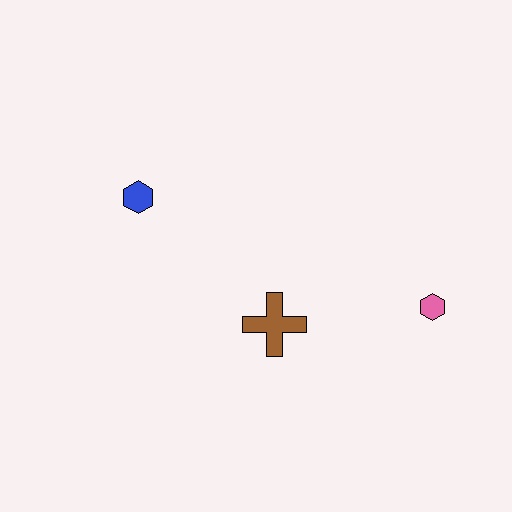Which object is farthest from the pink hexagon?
The blue hexagon is farthest from the pink hexagon.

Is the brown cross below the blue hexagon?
Yes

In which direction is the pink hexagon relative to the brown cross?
The pink hexagon is to the right of the brown cross.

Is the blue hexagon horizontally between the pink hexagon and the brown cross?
No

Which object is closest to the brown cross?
The pink hexagon is closest to the brown cross.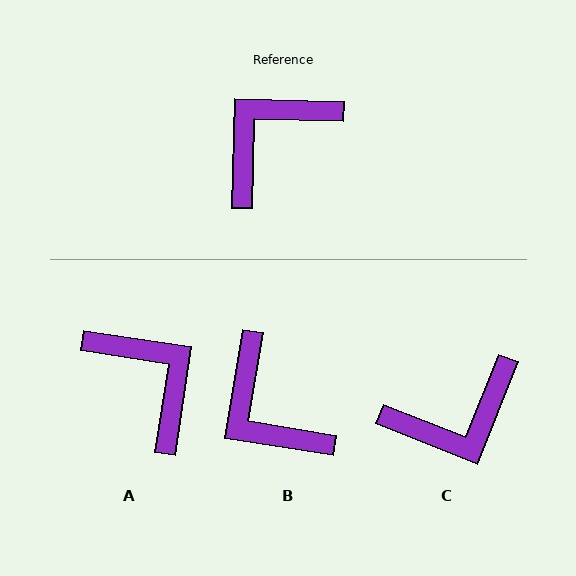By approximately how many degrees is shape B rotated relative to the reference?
Approximately 82 degrees counter-clockwise.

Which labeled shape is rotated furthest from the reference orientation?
C, about 160 degrees away.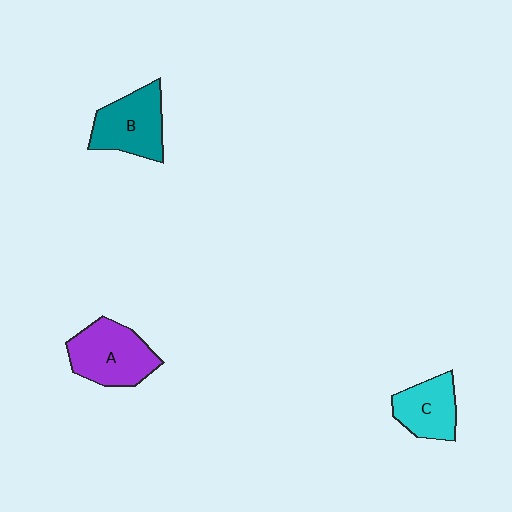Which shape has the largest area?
Shape A (purple).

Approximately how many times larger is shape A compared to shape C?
Approximately 1.4 times.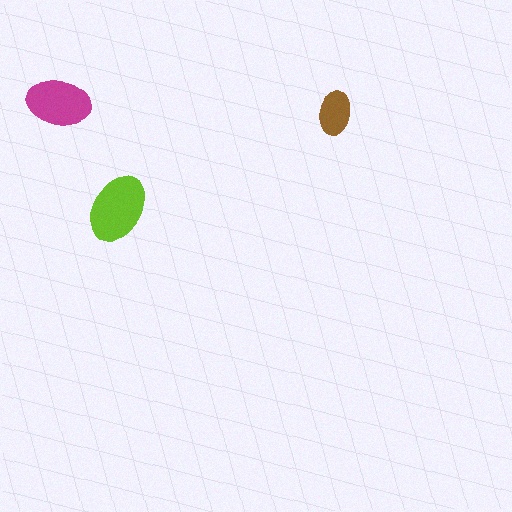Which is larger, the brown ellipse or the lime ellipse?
The lime one.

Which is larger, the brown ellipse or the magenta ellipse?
The magenta one.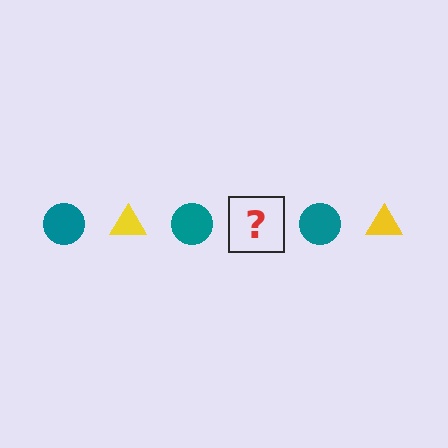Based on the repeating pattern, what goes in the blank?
The blank should be a yellow triangle.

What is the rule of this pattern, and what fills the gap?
The rule is that the pattern alternates between teal circle and yellow triangle. The gap should be filled with a yellow triangle.